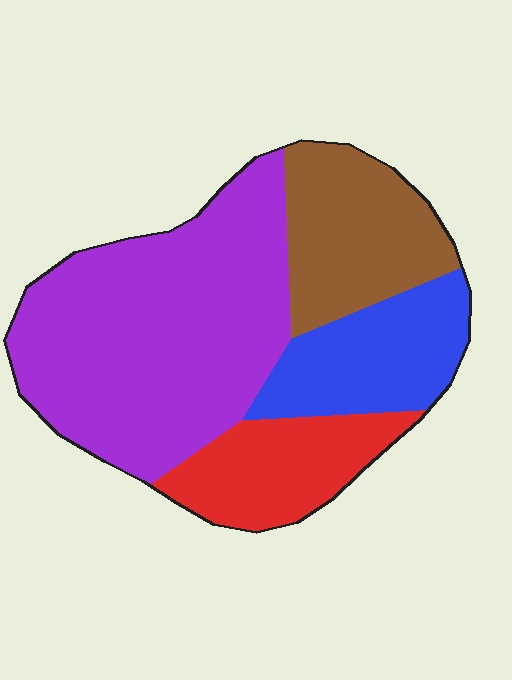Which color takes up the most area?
Purple, at roughly 50%.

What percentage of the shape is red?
Red covers 16% of the shape.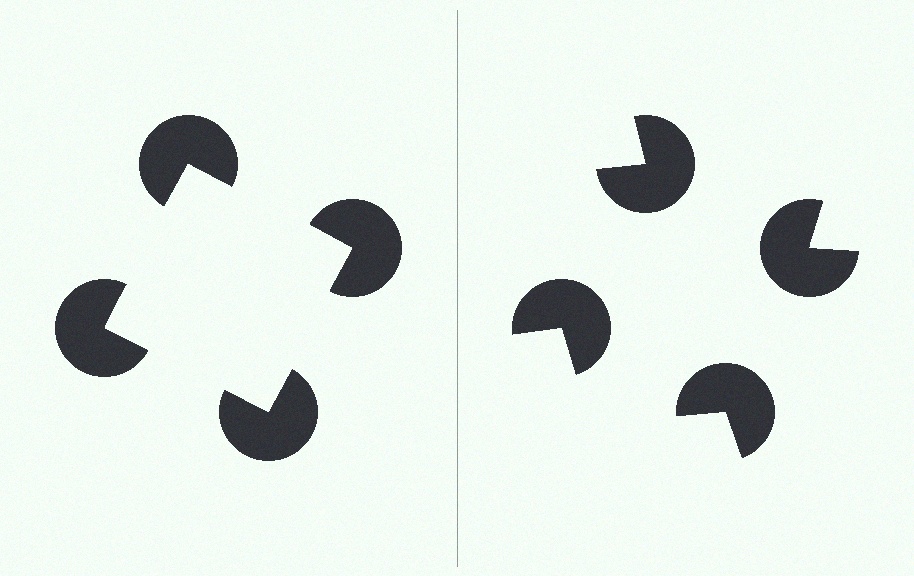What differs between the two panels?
The pac-man discs are positioned identically on both sides; only the wedge orientations differ. On the left they align to a square; on the right they are misaligned.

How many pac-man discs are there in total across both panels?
8 — 4 on each side.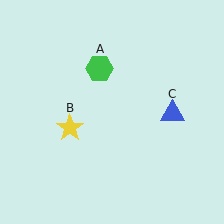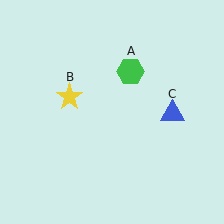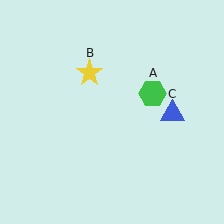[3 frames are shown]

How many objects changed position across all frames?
2 objects changed position: green hexagon (object A), yellow star (object B).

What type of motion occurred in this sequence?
The green hexagon (object A), yellow star (object B) rotated clockwise around the center of the scene.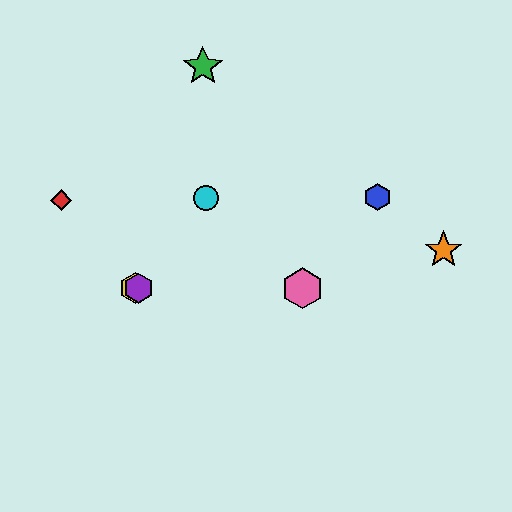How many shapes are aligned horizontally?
3 shapes (the yellow hexagon, the purple hexagon, the pink hexagon) are aligned horizontally.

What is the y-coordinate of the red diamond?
The red diamond is at y≈200.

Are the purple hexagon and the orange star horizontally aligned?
No, the purple hexagon is at y≈288 and the orange star is at y≈250.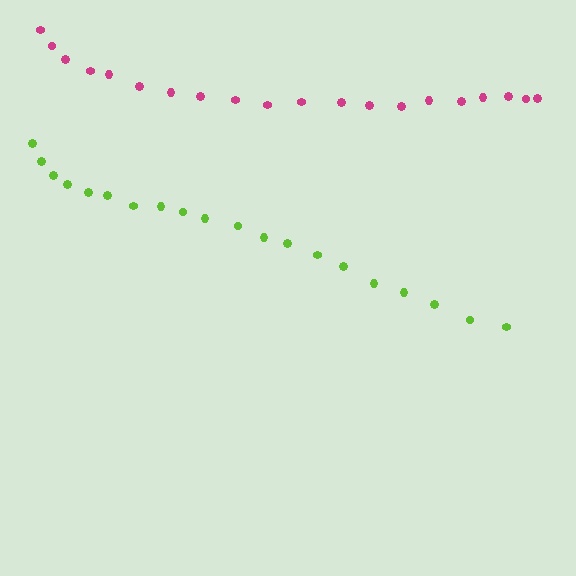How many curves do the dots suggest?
There are 2 distinct paths.